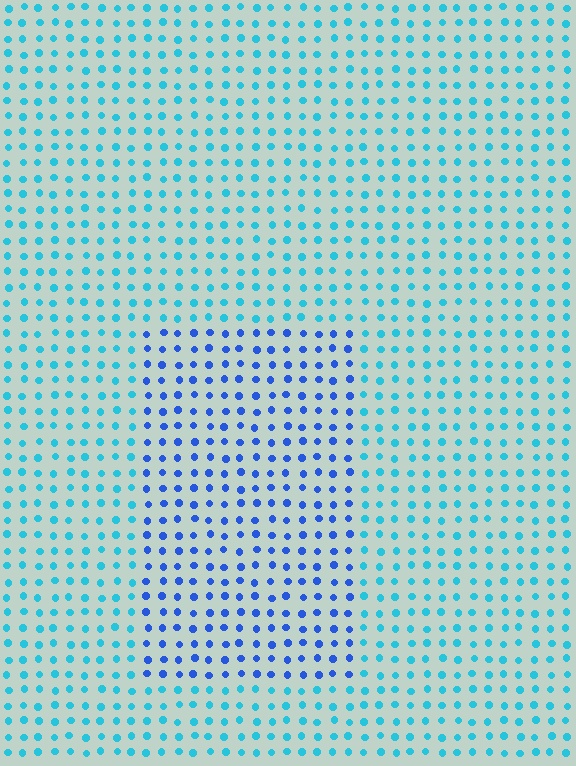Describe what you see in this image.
The image is filled with small cyan elements in a uniform arrangement. A rectangle-shaped region is visible where the elements are tinted to a slightly different hue, forming a subtle color boundary.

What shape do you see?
I see a rectangle.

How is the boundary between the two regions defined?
The boundary is defined purely by a slight shift in hue (about 36 degrees). Spacing, size, and orientation are identical on both sides.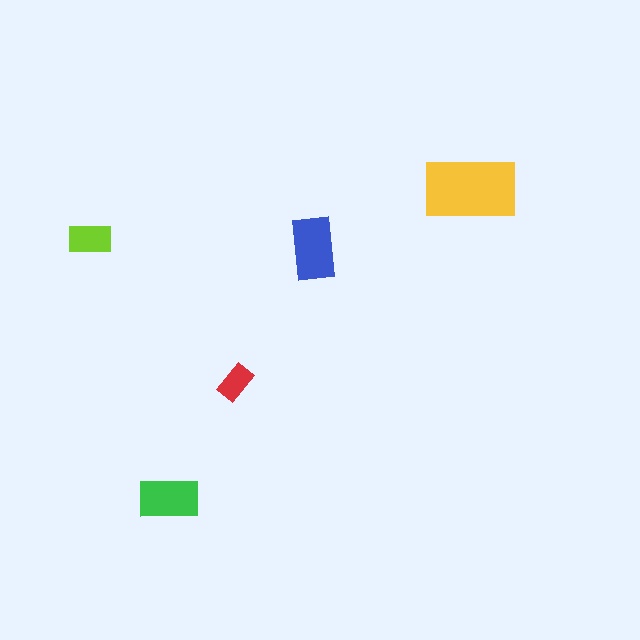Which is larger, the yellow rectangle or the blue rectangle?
The yellow one.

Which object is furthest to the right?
The yellow rectangle is rightmost.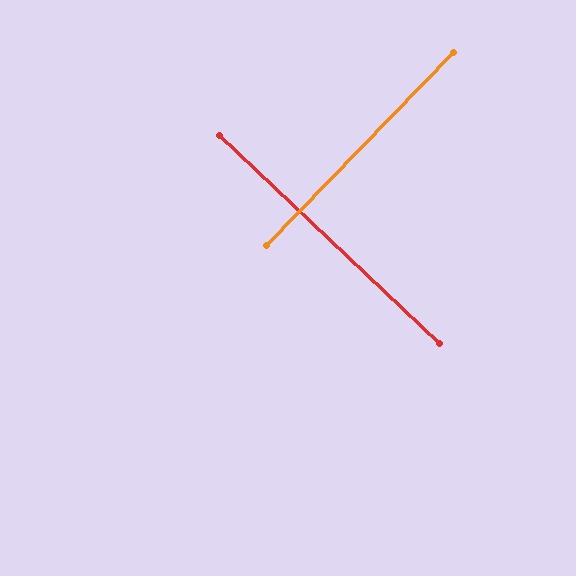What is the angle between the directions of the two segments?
Approximately 89 degrees.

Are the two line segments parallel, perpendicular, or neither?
Perpendicular — they meet at approximately 89°.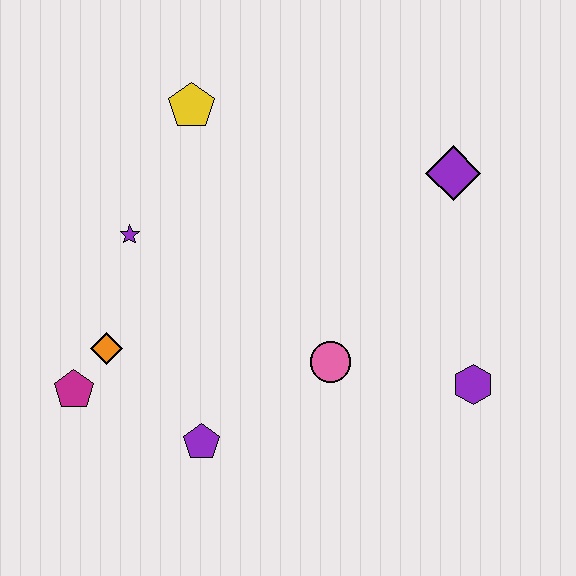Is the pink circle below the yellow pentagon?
Yes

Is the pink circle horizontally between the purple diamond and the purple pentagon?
Yes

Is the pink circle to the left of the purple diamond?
Yes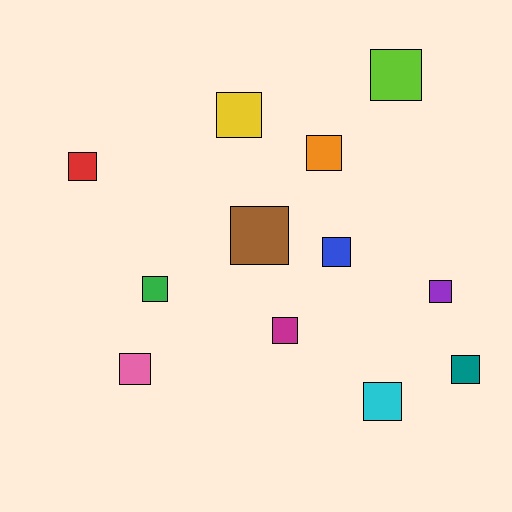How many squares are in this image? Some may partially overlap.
There are 12 squares.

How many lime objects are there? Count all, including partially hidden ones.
There is 1 lime object.